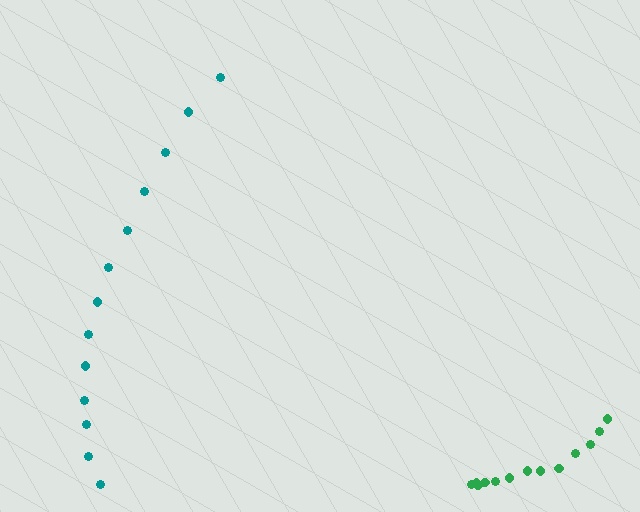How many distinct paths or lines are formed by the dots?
There are 2 distinct paths.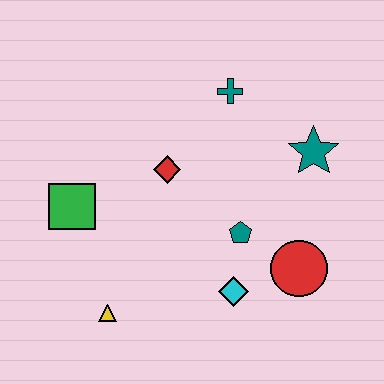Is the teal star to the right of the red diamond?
Yes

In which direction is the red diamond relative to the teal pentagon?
The red diamond is to the left of the teal pentagon.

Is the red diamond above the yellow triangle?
Yes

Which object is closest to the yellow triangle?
The green square is closest to the yellow triangle.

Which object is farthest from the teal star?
The yellow triangle is farthest from the teal star.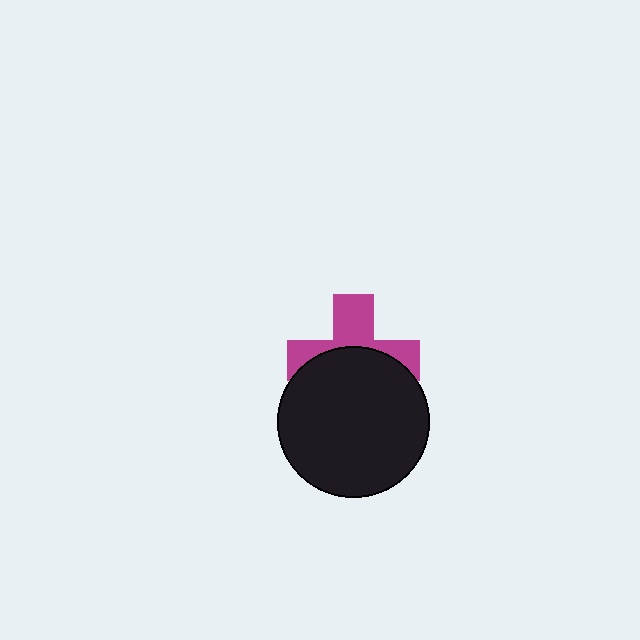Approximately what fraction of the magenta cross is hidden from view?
Roughly 55% of the magenta cross is hidden behind the black circle.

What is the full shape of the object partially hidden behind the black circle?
The partially hidden object is a magenta cross.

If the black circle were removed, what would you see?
You would see the complete magenta cross.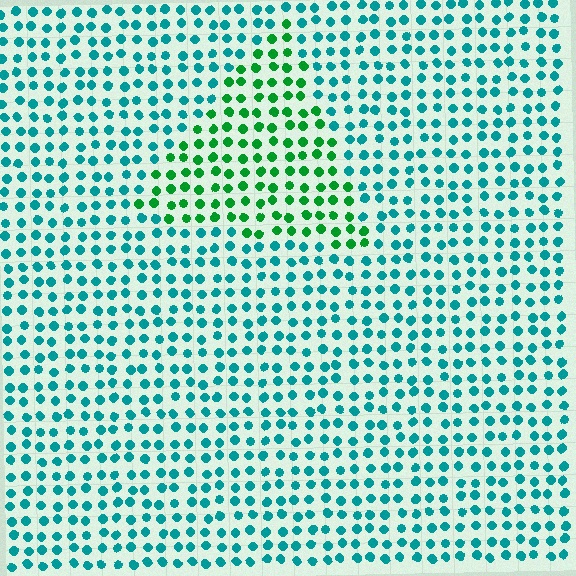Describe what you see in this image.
The image is filled with small teal elements in a uniform arrangement. A triangle-shaped region is visible where the elements are tinted to a slightly different hue, forming a subtle color boundary.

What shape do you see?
I see a triangle.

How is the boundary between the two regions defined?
The boundary is defined purely by a slight shift in hue (about 45 degrees). Spacing, size, and orientation are identical on both sides.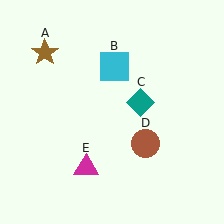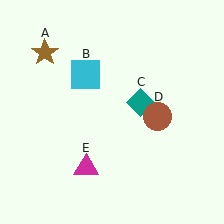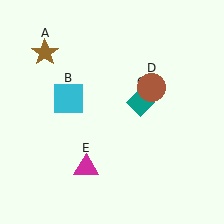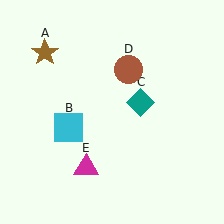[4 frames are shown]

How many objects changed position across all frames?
2 objects changed position: cyan square (object B), brown circle (object D).